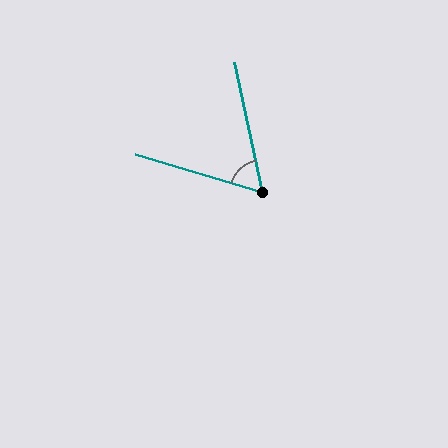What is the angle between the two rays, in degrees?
Approximately 61 degrees.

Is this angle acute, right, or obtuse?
It is acute.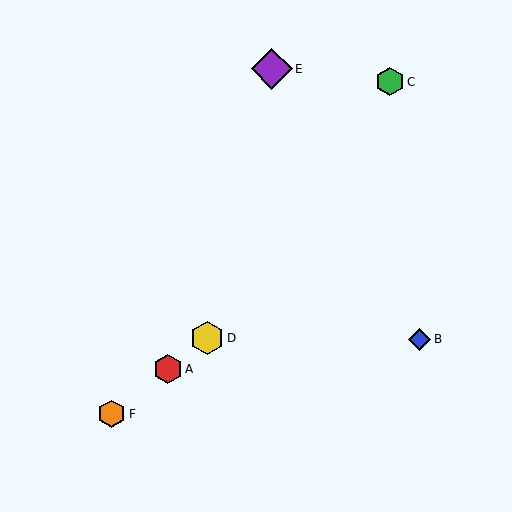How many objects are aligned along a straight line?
3 objects (A, D, F) are aligned along a straight line.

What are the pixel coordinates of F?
Object F is at (112, 414).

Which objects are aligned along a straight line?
Objects A, D, F are aligned along a straight line.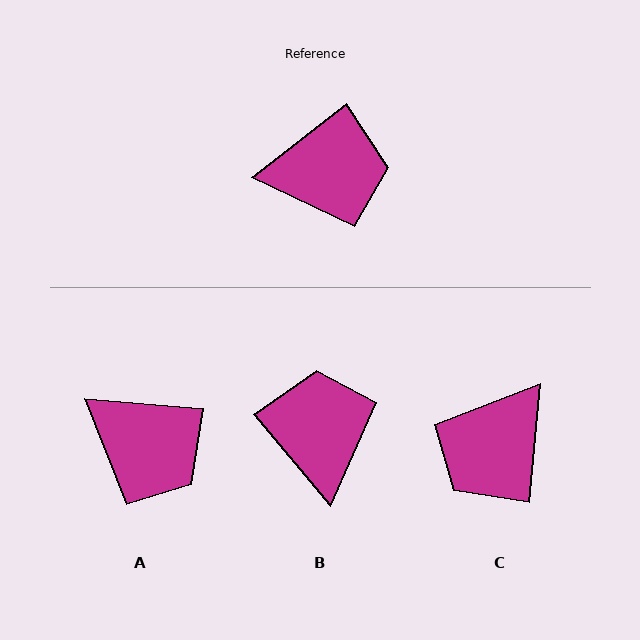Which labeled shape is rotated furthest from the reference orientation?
C, about 133 degrees away.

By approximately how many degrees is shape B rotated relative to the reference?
Approximately 92 degrees counter-clockwise.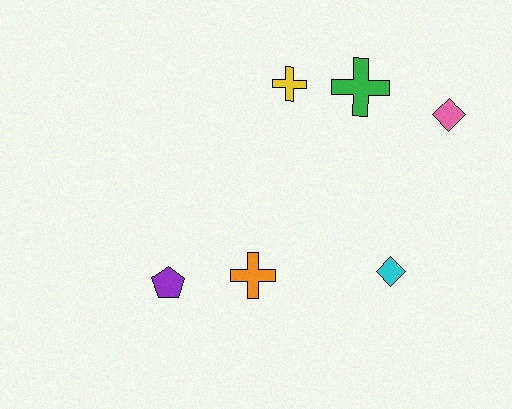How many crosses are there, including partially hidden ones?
There are 3 crosses.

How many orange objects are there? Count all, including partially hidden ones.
There is 1 orange object.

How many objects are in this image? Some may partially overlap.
There are 6 objects.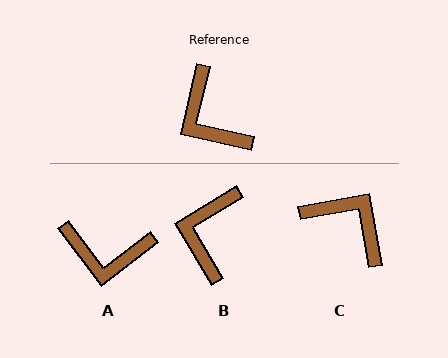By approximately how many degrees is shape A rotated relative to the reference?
Approximately 50 degrees counter-clockwise.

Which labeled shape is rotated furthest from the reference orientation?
C, about 157 degrees away.